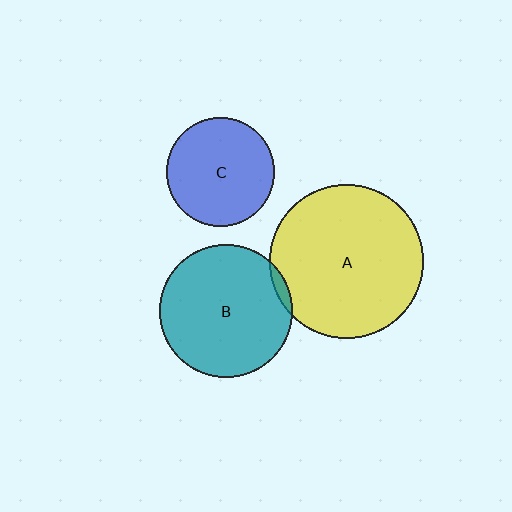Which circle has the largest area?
Circle A (yellow).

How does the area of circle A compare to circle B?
Approximately 1.3 times.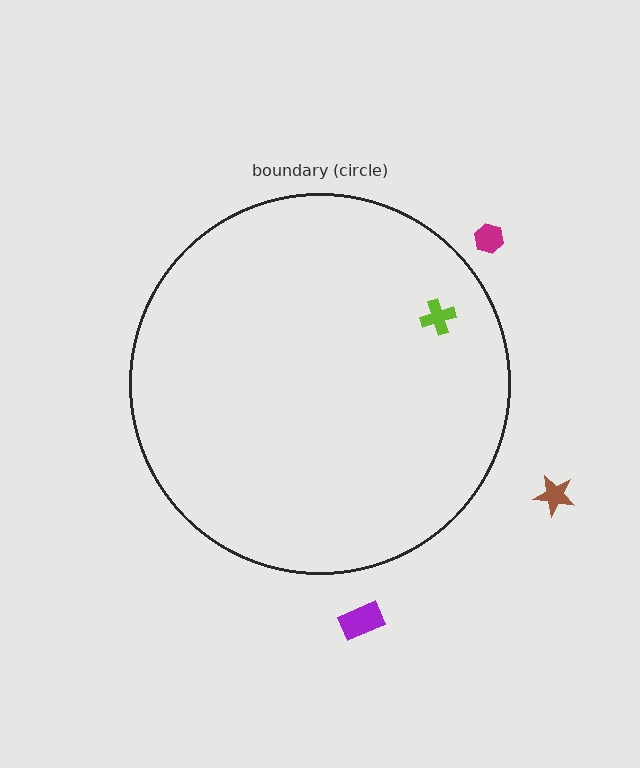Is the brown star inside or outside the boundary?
Outside.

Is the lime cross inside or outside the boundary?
Inside.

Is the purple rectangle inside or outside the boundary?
Outside.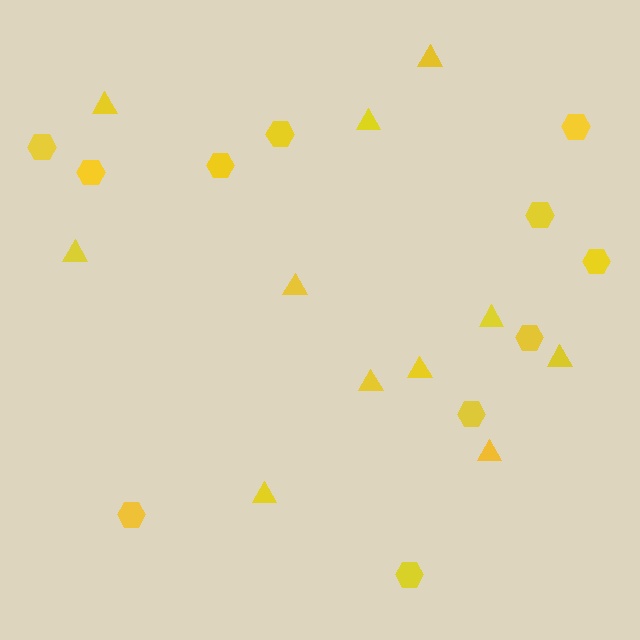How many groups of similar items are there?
There are 2 groups: one group of triangles (11) and one group of hexagons (11).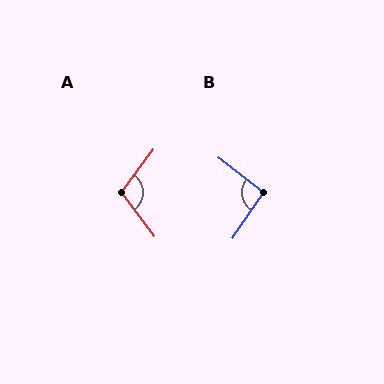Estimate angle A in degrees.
Approximately 107 degrees.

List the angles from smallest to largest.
B (93°), A (107°).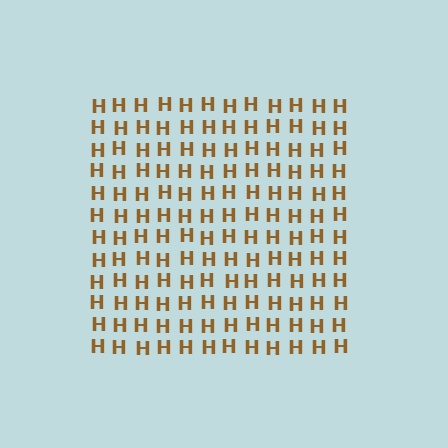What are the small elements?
The small elements are letter H's.